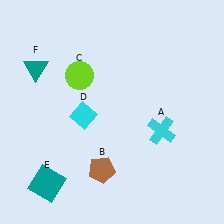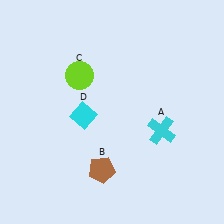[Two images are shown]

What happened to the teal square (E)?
The teal square (E) was removed in Image 2. It was in the bottom-left area of Image 1.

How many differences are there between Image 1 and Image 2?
There are 2 differences between the two images.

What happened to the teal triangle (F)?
The teal triangle (F) was removed in Image 2. It was in the top-left area of Image 1.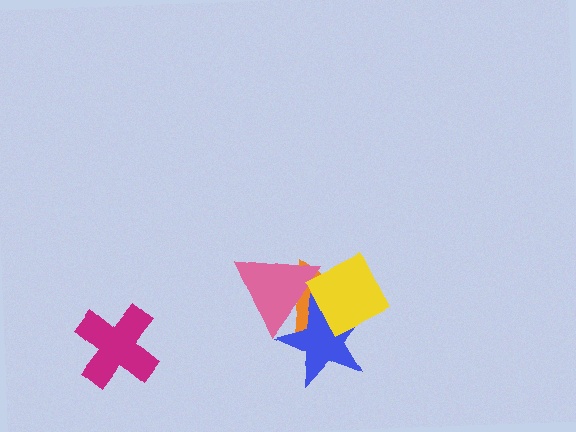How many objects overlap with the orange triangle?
3 objects overlap with the orange triangle.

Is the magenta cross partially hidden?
No, no other shape covers it.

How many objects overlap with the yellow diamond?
3 objects overlap with the yellow diamond.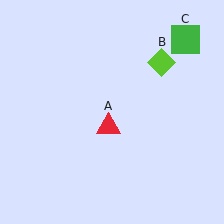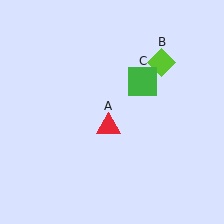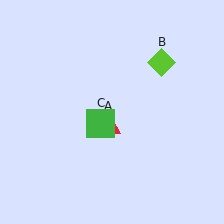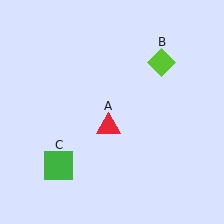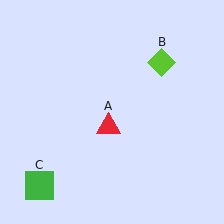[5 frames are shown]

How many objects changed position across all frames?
1 object changed position: green square (object C).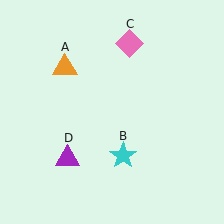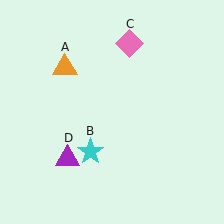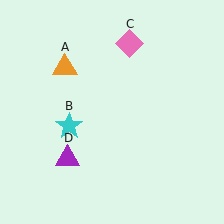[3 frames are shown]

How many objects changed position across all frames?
1 object changed position: cyan star (object B).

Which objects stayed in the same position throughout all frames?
Orange triangle (object A) and pink diamond (object C) and purple triangle (object D) remained stationary.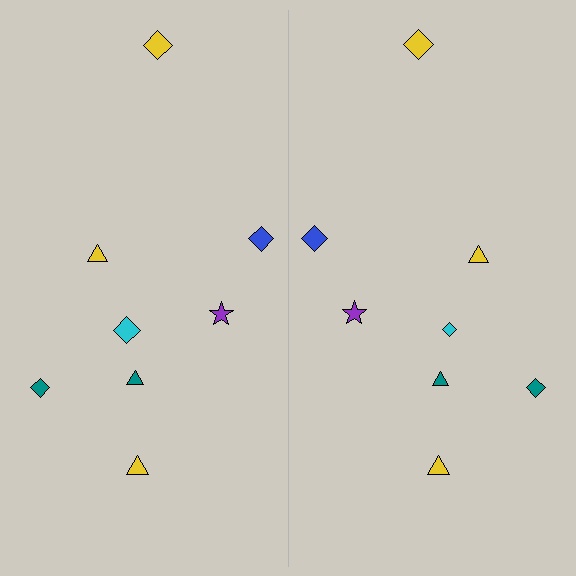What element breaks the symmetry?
The cyan diamond on the right side has a different size than its mirror counterpart.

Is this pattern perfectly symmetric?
No, the pattern is not perfectly symmetric. The cyan diamond on the right side has a different size than its mirror counterpart.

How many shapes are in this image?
There are 16 shapes in this image.